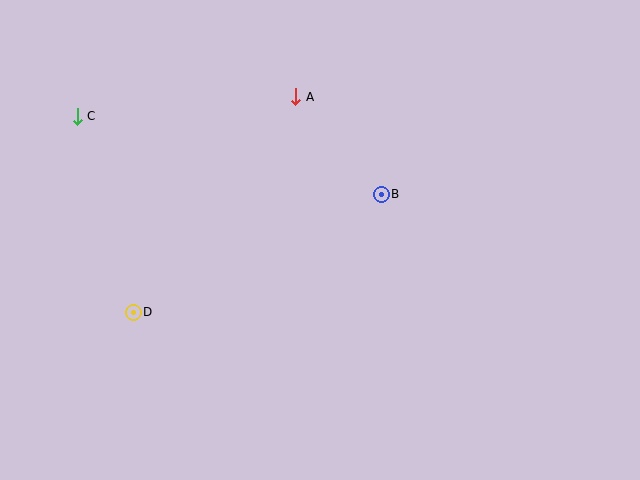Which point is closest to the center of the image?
Point B at (381, 194) is closest to the center.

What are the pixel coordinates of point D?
Point D is at (133, 312).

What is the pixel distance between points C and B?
The distance between C and B is 314 pixels.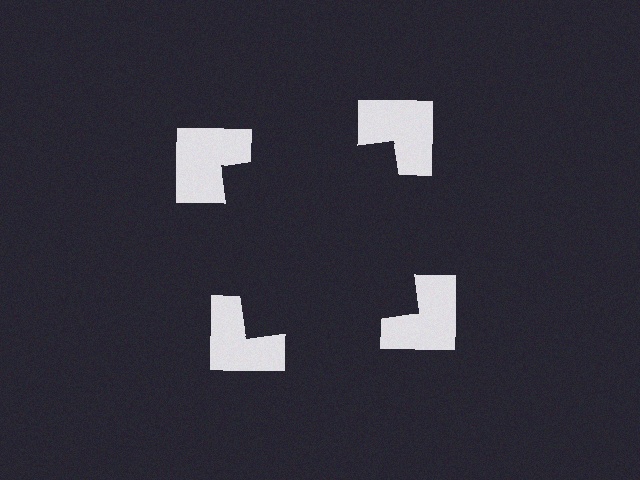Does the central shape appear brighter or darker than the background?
It typically appears slightly darker than the background, even though no actual brightness change is drawn.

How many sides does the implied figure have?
4 sides.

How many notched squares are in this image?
There are 4 — one at each vertex of the illusory square.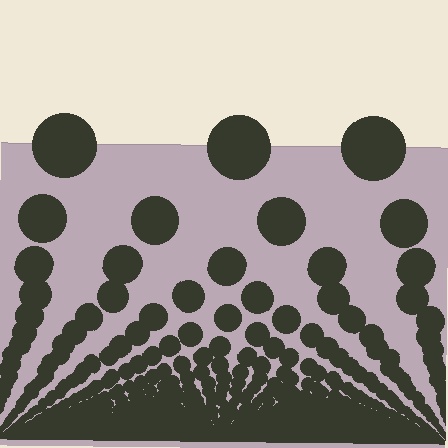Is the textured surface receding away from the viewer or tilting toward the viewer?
The surface appears to tilt toward the viewer. Texture elements get larger and sparser toward the top.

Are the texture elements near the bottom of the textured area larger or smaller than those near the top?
Smaller. The gradient is inverted — elements near the bottom are smaller and denser.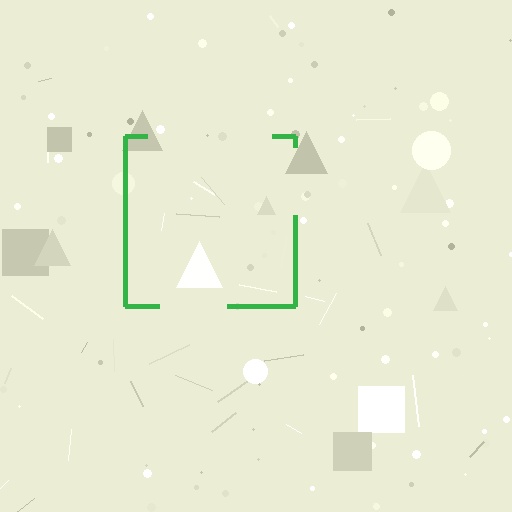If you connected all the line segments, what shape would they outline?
They would outline a square.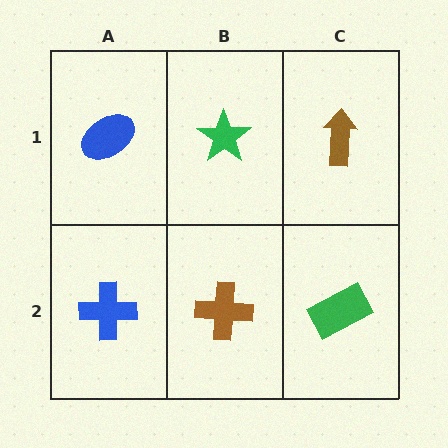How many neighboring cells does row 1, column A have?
2.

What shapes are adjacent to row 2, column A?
A blue ellipse (row 1, column A), a brown cross (row 2, column B).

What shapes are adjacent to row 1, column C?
A green rectangle (row 2, column C), a green star (row 1, column B).